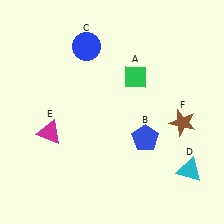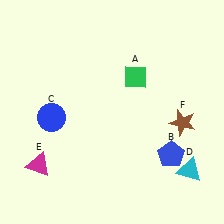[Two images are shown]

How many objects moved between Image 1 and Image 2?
3 objects moved between the two images.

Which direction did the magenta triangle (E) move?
The magenta triangle (E) moved down.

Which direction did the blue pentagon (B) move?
The blue pentagon (B) moved right.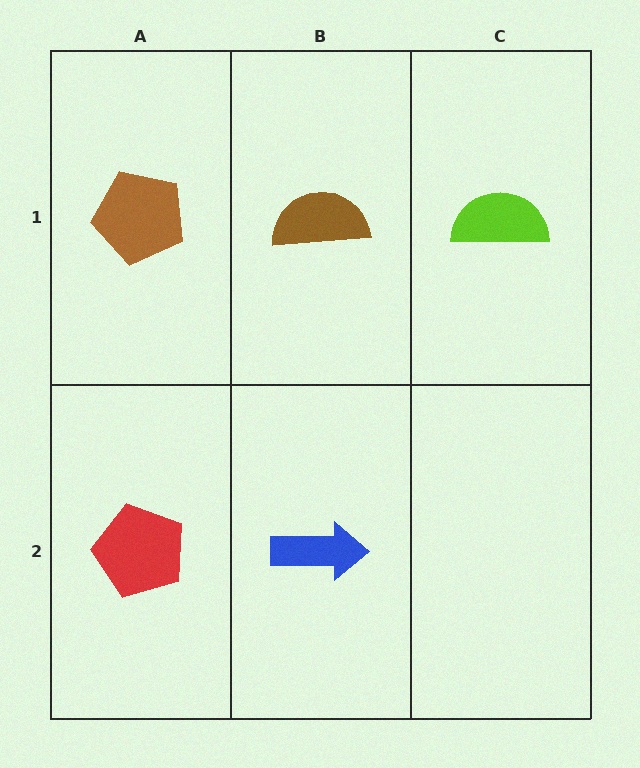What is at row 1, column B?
A brown semicircle.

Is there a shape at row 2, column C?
No, that cell is empty.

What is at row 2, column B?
A blue arrow.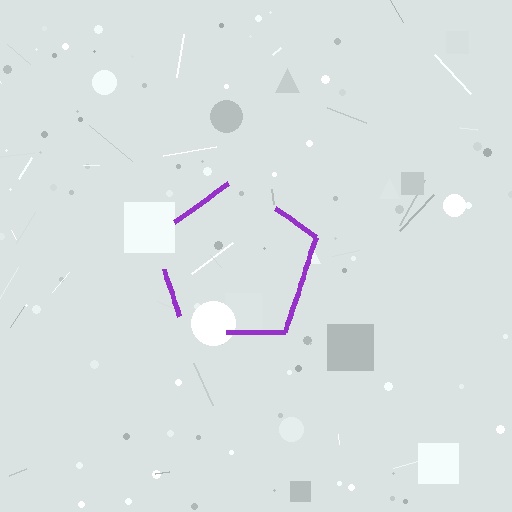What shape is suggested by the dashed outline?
The dashed outline suggests a pentagon.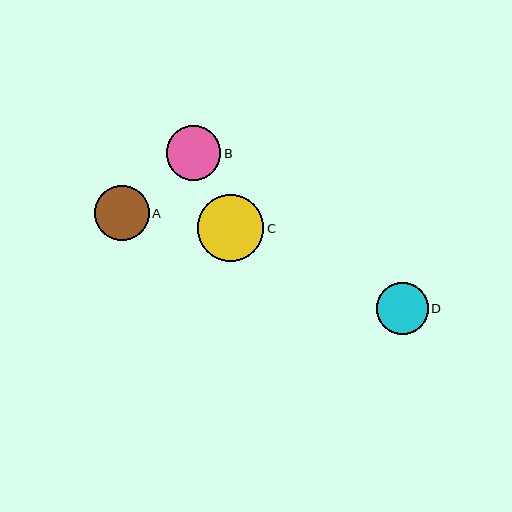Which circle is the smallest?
Circle D is the smallest with a size of approximately 52 pixels.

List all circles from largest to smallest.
From largest to smallest: C, A, B, D.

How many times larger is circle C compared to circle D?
Circle C is approximately 1.3 times the size of circle D.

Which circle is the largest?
Circle C is the largest with a size of approximately 67 pixels.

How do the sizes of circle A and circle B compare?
Circle A and circle B are approximately the same size.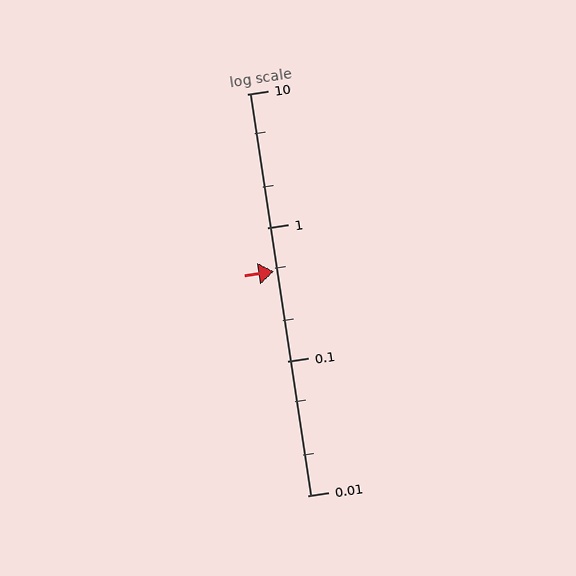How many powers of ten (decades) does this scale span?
The scale spans 3 decades, from 0.01 to 10.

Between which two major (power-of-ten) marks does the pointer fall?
The pointer is between 0.1 and 1.